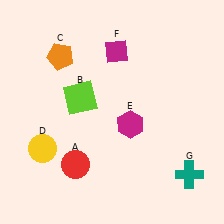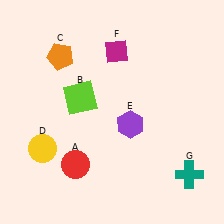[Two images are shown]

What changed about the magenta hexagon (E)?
In Image 1, E is magenta. In Image 2, it changed to purple.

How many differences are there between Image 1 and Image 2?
There is 1 difference between the two images.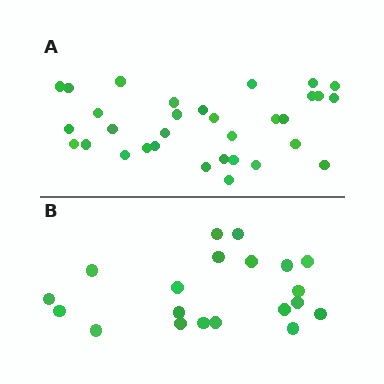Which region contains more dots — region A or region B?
Region A (the top region) has more dots.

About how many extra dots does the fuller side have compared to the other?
Region A has roughly 12 or so more dots than region B.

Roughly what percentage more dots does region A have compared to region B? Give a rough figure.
About 60% more.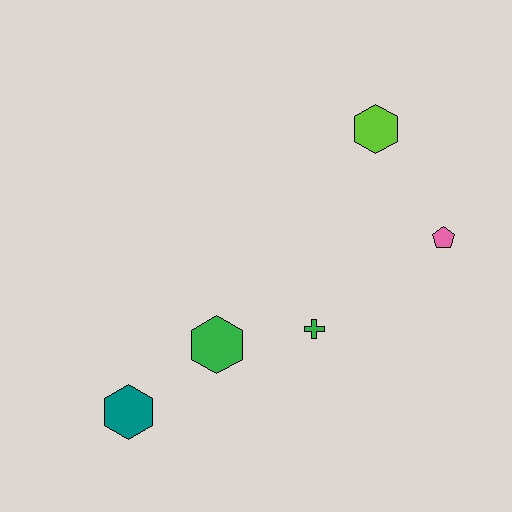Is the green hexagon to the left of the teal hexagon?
No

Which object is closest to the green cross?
The green hexagon is closest to the green cross.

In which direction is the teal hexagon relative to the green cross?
The teal hexagon is to the left of the green cross.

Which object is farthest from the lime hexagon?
The teal hexagon is farthest from the lime hexagon.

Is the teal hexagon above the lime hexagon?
No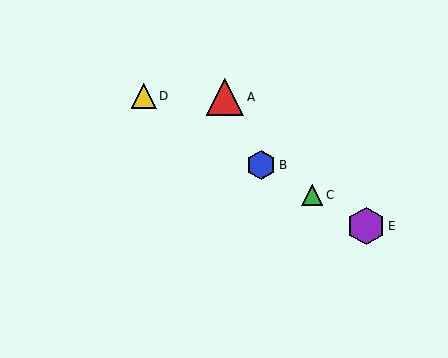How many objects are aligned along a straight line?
4 objects (B, C, D, E) are aligned along a straight line.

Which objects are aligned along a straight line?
Objects B, C, D, E are aligned along a straight line.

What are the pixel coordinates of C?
Object C is at (312, 195).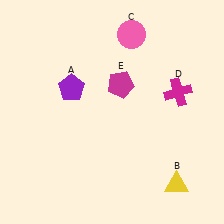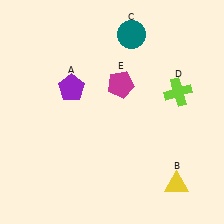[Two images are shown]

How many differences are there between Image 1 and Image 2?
There are 2 differences between the two images.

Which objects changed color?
C changed from pink to teal. D changed from magenta to lime.